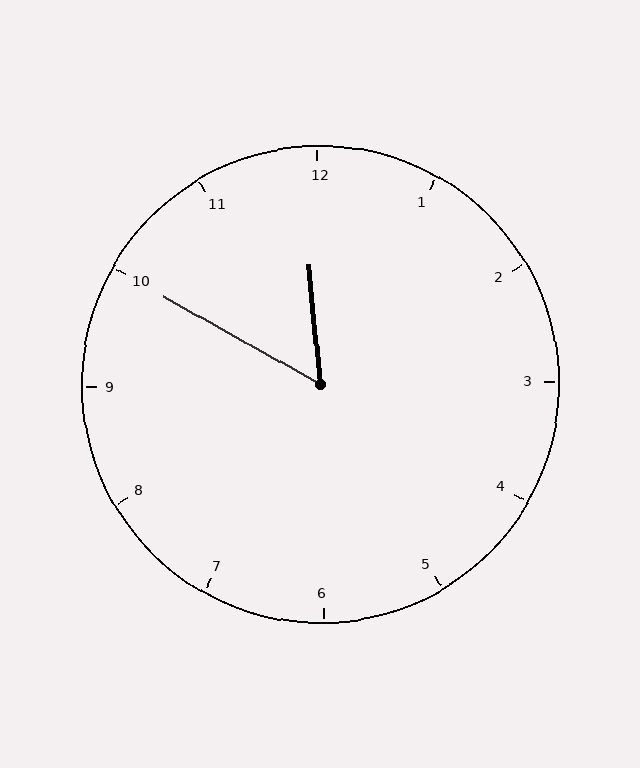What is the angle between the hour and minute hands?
Approximately 55 degrees.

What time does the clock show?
11:50.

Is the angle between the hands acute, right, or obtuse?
It is acute.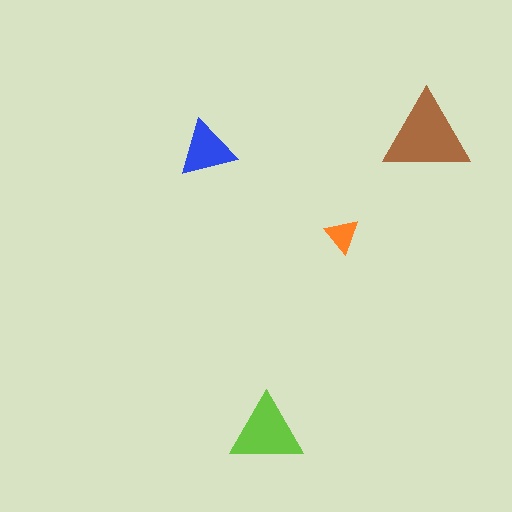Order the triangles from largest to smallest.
the brown one, the lime one, the blue one, the orange one.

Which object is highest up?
The brown triangle is topmost.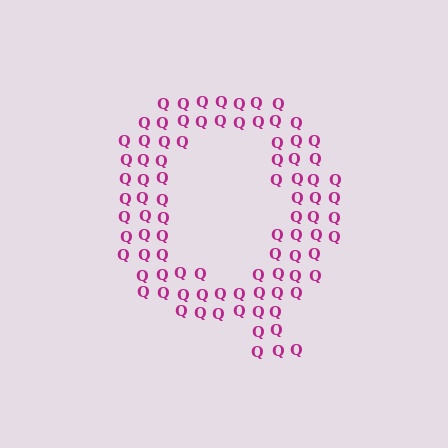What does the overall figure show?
The overall figure shows the letter Q.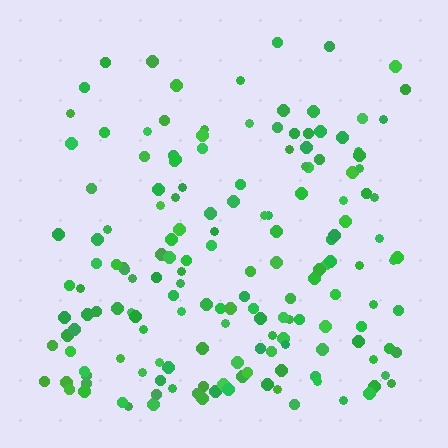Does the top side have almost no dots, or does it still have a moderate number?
Still a moderate number, just noticeably fewer than the bottom.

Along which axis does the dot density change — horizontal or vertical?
Vertical.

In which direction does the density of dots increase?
From top to bottom, with the bottom side densest.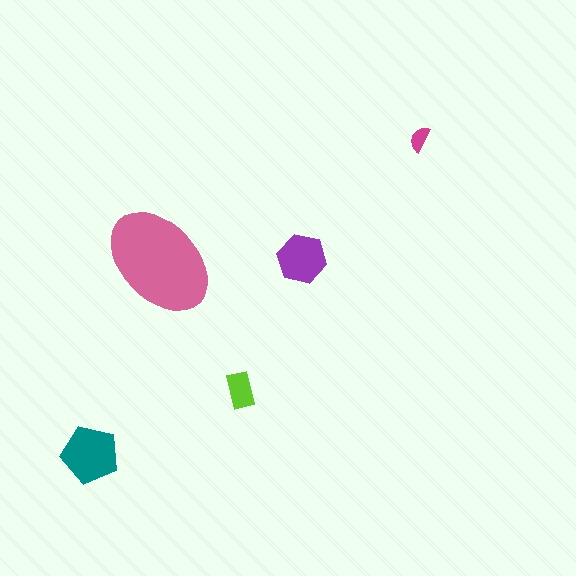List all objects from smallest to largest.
The magenta semicircle, the lime rectangle, the purple hexagon, the teal pentagon, the pink ellipse.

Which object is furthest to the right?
The magenta semicircle is rightmost.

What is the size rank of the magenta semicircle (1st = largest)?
5th.